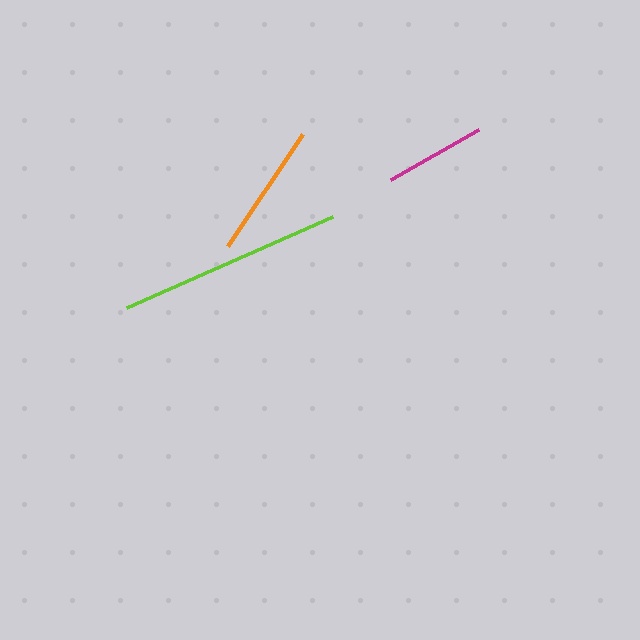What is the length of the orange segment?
The orange segment is approximately 135 pixels long.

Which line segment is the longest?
The lime line is the longest at approximately 226 pixels.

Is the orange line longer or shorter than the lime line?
The lime line is longer than the orange line.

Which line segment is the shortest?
The magenta line is the shortest at approximately 100 pixels.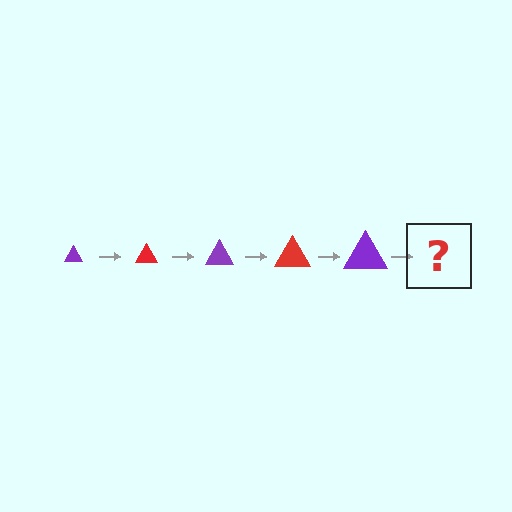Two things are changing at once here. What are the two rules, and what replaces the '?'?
The two rules are that the triangle grows larger each step and the color cycles through purple and red. The '?' should be a red triangle, larger than the previous one.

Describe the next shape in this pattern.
It should be a red triangle, larger than the previous one.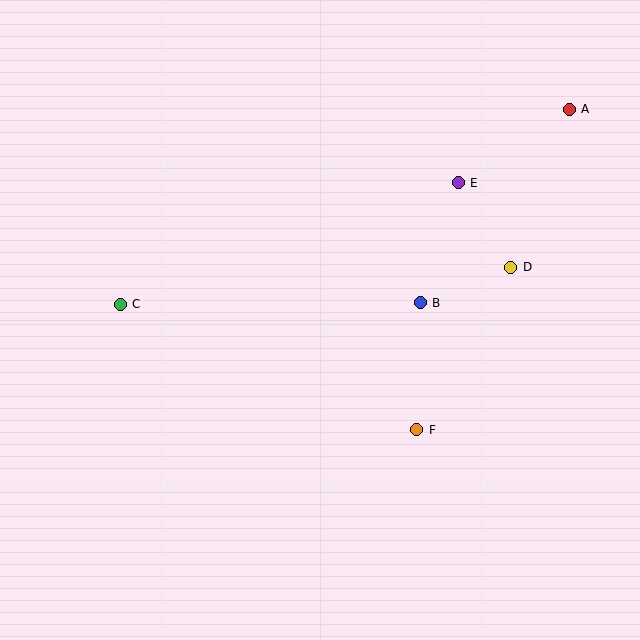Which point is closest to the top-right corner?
Point A is closest to the top-right corner.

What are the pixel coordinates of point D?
Point D is at (511, 267).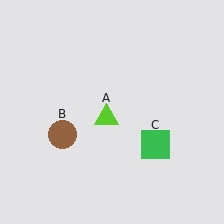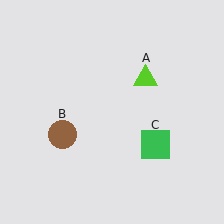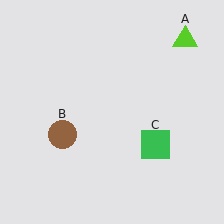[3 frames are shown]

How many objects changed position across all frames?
1 object changed position: lime triangle (object A).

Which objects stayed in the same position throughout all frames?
Brown circle (object B) and green square (object C) remained stationary.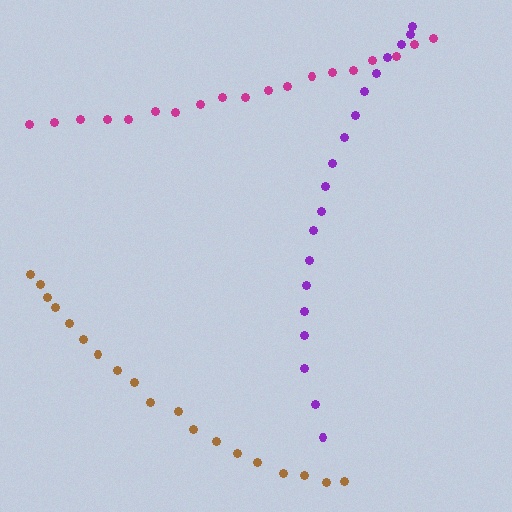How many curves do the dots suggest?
There are 3 distinct paths.